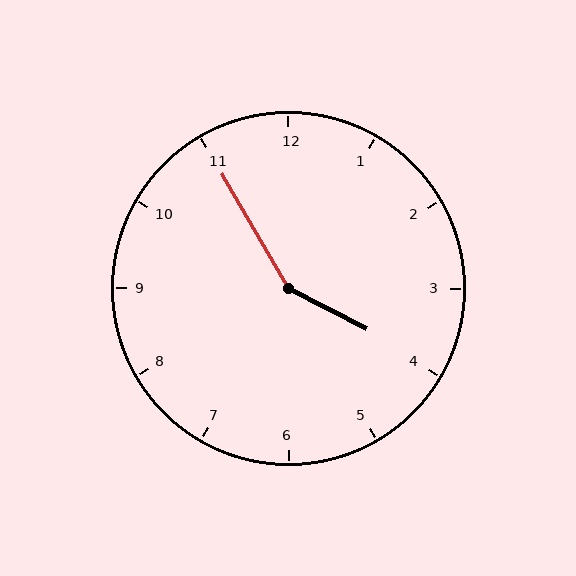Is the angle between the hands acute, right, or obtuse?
It is obtuse.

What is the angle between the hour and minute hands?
Approximately 148 degrees.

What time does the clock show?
3:55.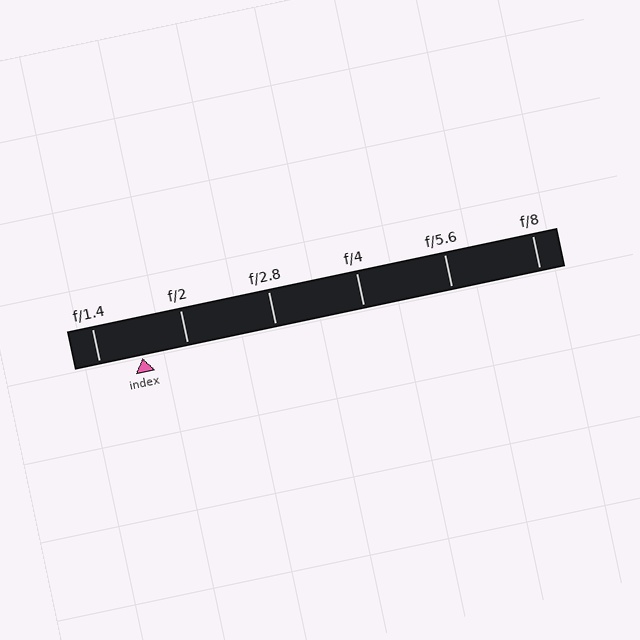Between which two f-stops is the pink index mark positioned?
The index mark is between f/1.4 and f/2.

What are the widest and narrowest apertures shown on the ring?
The widest aperture shown is f/1.4 and the narrowest is f/8.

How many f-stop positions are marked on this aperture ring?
There are 6 f-stop positions marked.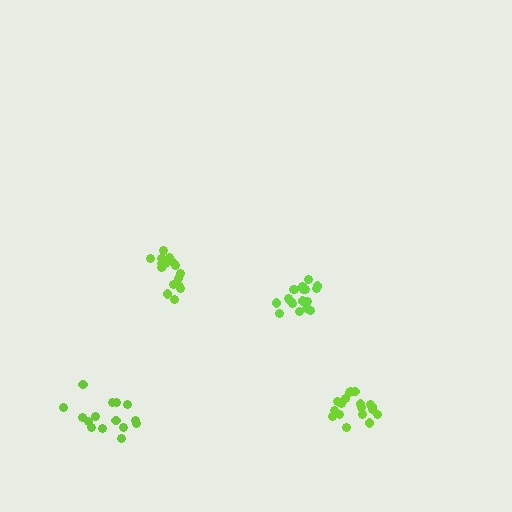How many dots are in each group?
Group 1: 17 dots, Group 2: 20 dots, Group 3: 18 dots, Group 4: 16 dots (71 total).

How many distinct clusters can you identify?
There are 4 distinct clusters.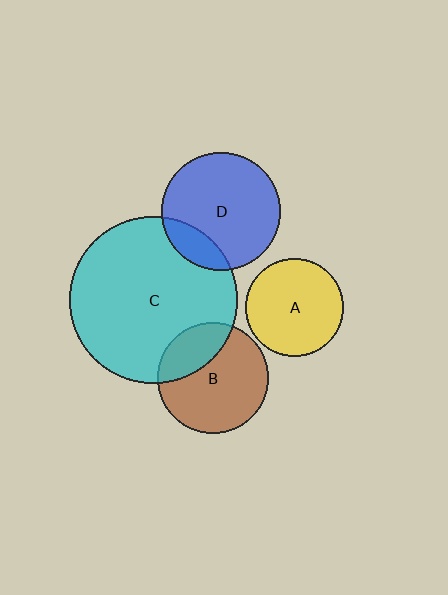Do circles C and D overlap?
Yes.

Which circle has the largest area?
Circle C (cyan).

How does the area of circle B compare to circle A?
Approximately 1.3 times.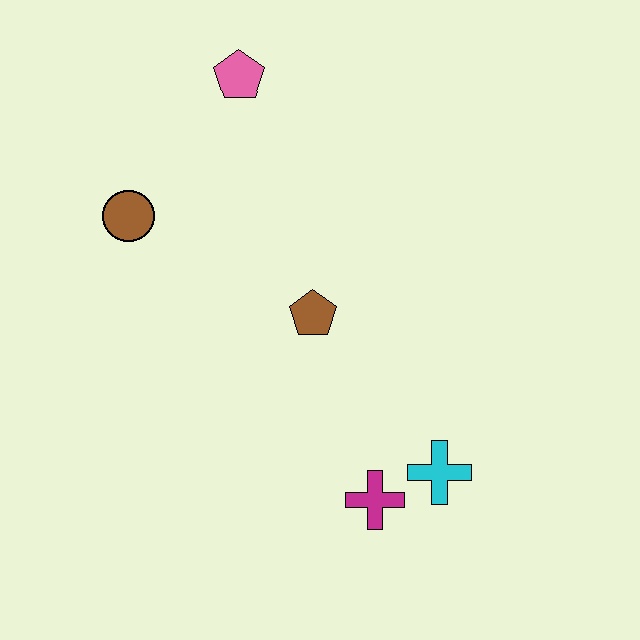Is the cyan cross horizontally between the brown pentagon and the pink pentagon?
No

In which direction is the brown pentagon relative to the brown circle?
The brown pentagon is to the right of the brown circle.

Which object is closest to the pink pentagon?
The brown circle is closest to the pink pentagon.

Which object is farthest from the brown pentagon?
The pink pentagon is farthest from the brown pentagon.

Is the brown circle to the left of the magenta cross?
Yes